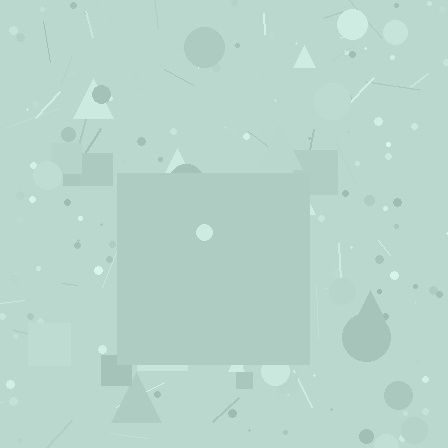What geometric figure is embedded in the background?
A square is embedded in the background.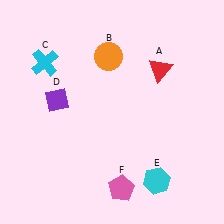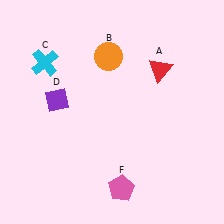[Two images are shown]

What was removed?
The cyan hexagon (E) was removed in Image 2.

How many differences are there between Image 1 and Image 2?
There is 1 difference between the two images.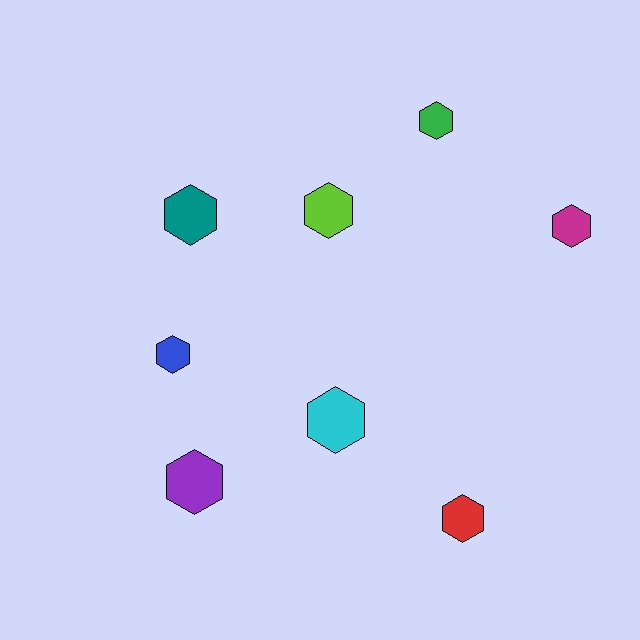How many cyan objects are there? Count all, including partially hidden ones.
There is 1 cyan object.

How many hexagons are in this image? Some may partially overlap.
There are 8 hexagons.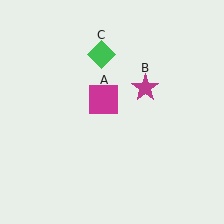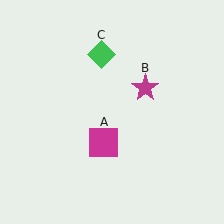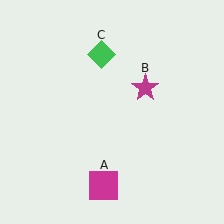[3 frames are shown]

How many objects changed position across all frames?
1 object changed position: magenta square (object A).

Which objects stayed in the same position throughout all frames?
Magenta star (object B) and green diamond (object C) remained stationary.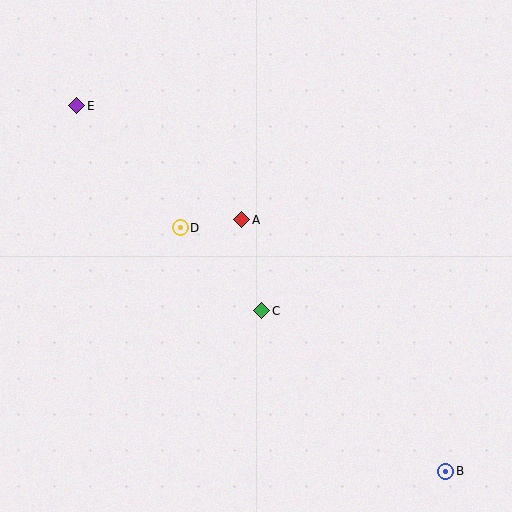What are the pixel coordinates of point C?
Point C is at (262, 311).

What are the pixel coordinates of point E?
Point E is at (77, 106).